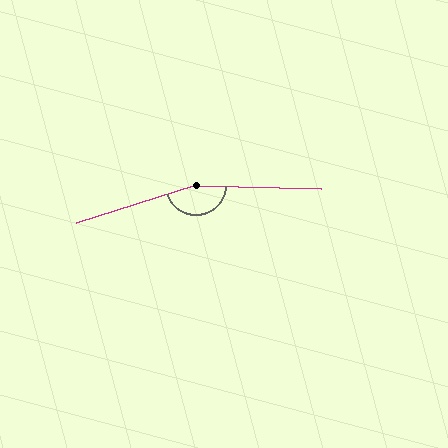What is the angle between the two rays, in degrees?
Approximately 161 degrees.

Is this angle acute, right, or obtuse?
It is obtuse.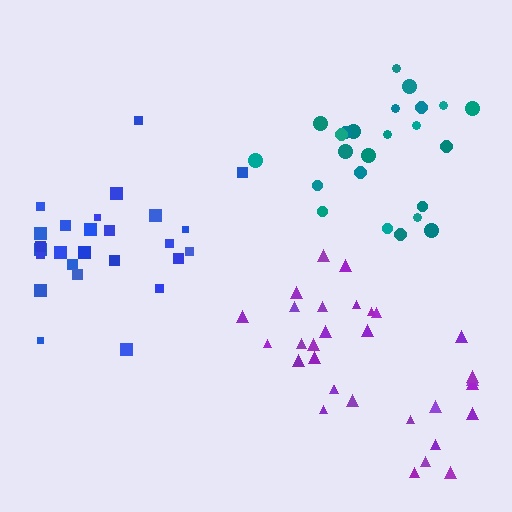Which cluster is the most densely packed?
Teal.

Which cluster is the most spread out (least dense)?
Blue.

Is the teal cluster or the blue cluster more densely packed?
Teal.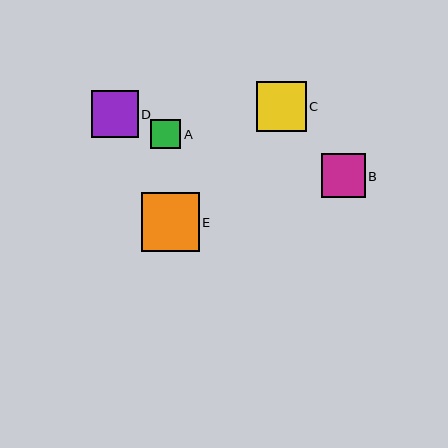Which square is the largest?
Square E is the largest with a size of approximately 58 pixels.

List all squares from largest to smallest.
From largest to smallest: E, C, D, B, A.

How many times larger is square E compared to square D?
Square E is approximately 1.2 times the size of square D.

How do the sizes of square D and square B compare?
Square D and square B are approximately the same size.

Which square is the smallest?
Square A is the smallest with a size of approximately 30 pixels.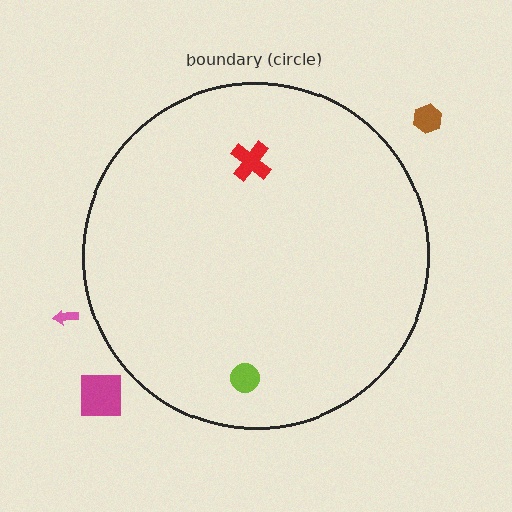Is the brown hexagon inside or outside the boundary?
Outside.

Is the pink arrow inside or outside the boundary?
Outside.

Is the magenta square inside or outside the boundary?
Outside.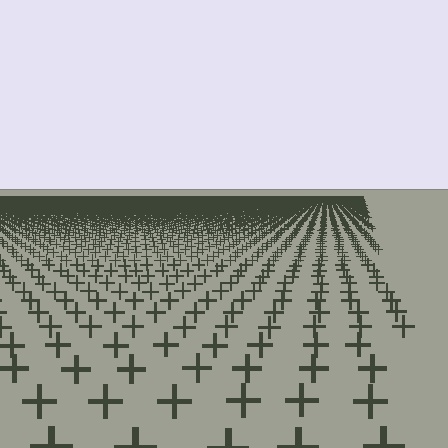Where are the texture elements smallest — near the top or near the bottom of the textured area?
Near the top.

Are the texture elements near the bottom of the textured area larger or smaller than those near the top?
Larger. Near the bottom, elements are closer to the viewer and appear at a bigger on-screen size.